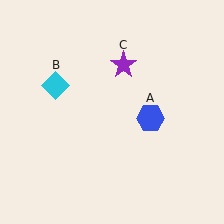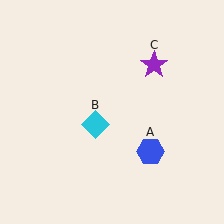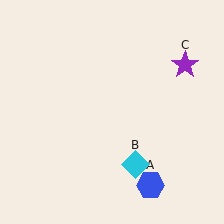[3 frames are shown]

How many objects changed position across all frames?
3 objects changed position: blue hexagon (object A), cyan diamond (object B), purple star (object C).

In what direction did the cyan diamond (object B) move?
The cyan diamond (object B) moved down and to the right.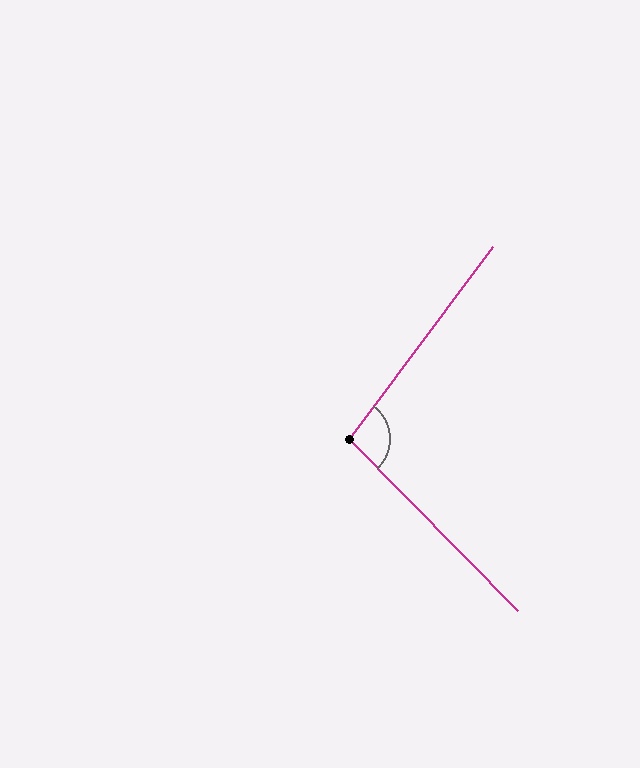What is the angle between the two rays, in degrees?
Approximately 99 degrees.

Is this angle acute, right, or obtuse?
It is obtuse.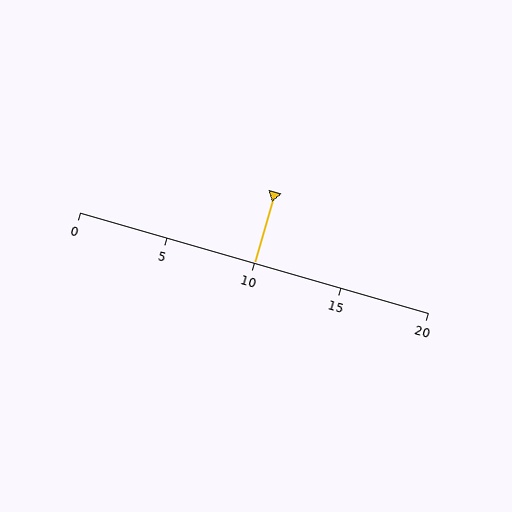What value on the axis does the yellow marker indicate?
The marker indicates approximately 10.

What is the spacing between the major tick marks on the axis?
The major ticks are spaced 5 apart.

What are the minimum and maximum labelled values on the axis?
The axis runs from 0 to 20.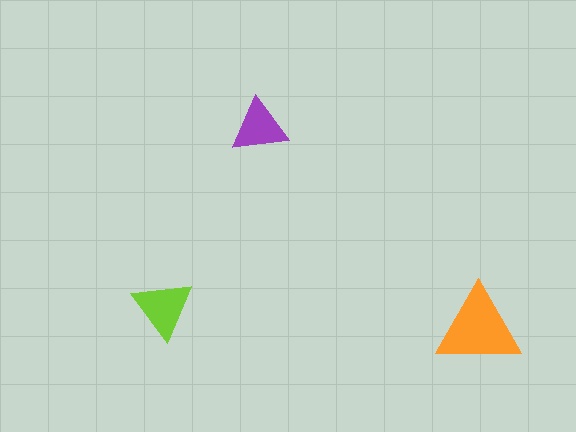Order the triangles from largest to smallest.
the orange one, the lime one, the purple one.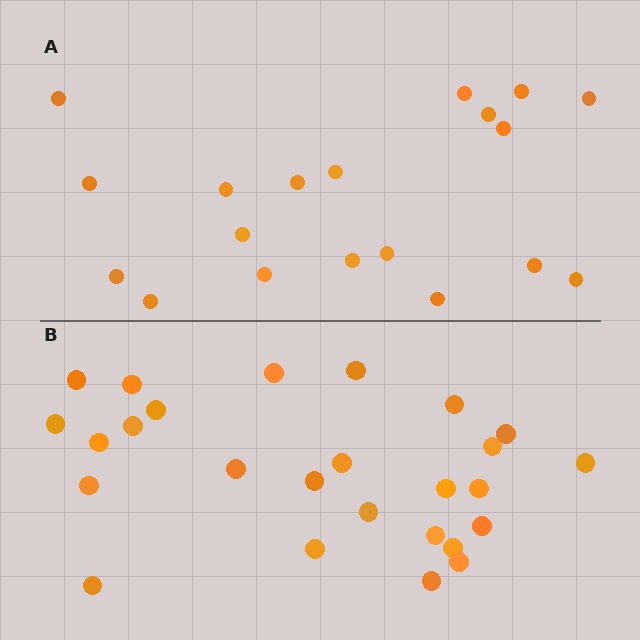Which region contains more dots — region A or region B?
Region B (the bottom region) has more dots.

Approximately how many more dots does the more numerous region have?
Region B has roughly 8 or so more dots than region A.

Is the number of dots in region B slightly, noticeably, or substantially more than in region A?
Region B has noticeably more, but not dramatically so. The ratio is roughly 1.4 to 1.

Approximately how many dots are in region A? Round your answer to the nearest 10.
About 20 dots. (The exact count is 19, which rounds to 20.)